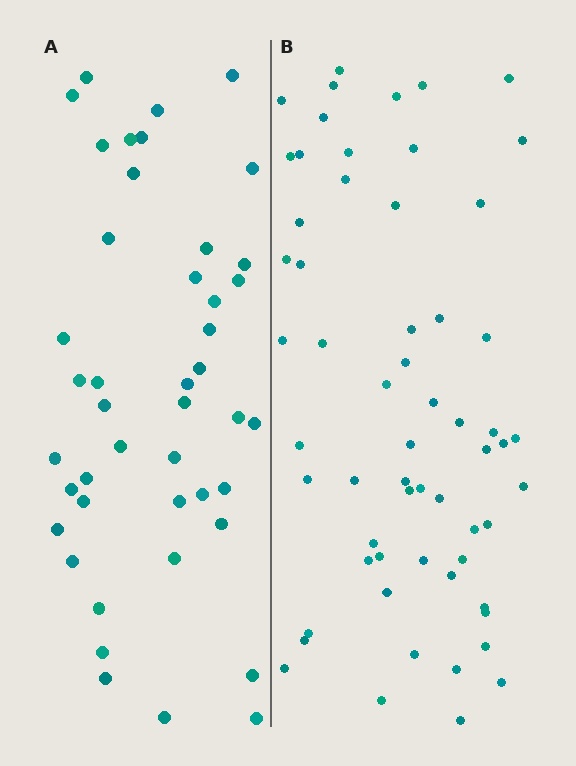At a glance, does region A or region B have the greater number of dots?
Region B (the right region) has more dots.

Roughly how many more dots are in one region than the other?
Region B has approximately 15 more dots than region A.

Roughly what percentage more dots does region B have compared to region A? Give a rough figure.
About 35% more.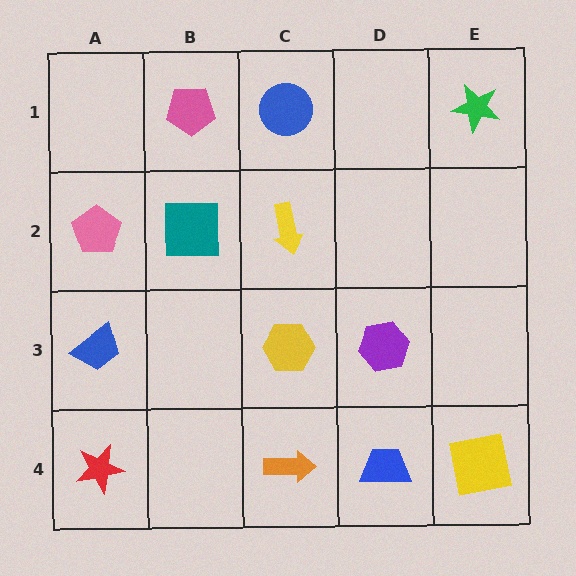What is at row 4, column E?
A yellow square.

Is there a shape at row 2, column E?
No, that cell is empty.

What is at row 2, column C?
A yellow arrow.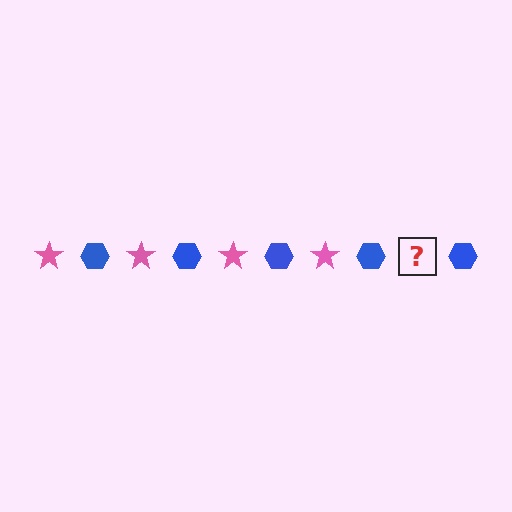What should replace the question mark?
The question mark should be replaced with a pink star.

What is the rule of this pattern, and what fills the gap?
The rule is that the pattern alternates between pink star and blue hexagon. The gap should be filled with a pink star.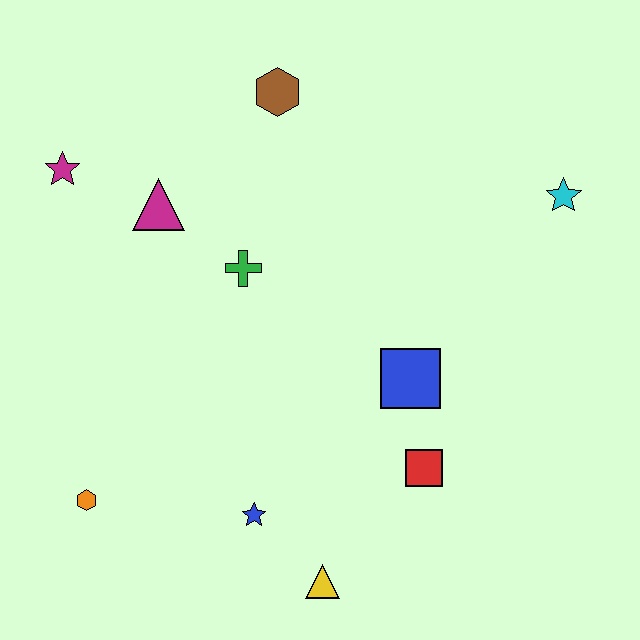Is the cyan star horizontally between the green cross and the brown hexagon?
No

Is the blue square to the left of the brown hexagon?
No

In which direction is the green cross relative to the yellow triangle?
The green cross is above the yellow triangle.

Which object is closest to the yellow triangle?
The blue star is closest to the yellow triangle.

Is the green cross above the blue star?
Yes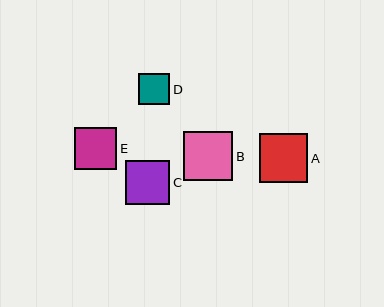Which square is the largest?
Square B is the largest with a size of approximately 49 pixels.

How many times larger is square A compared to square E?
Square A is approximately 1.1 times the size of square E.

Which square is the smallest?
Square D is the smallest with a size of approximately 31 pixels.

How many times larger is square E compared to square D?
Square E is approximately 1.4 times the size of square D.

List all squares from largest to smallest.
From largest to smallest: B, A, C, E, D.